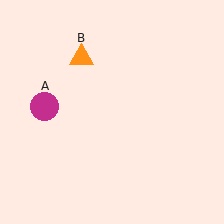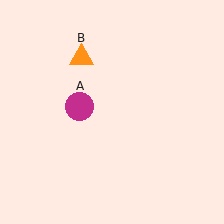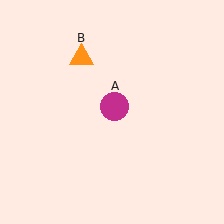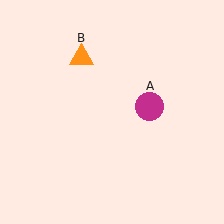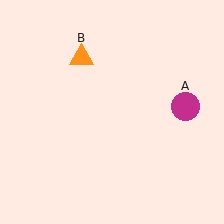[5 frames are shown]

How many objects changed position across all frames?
1 object changed position: magenta circle (object A).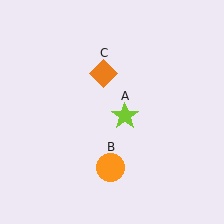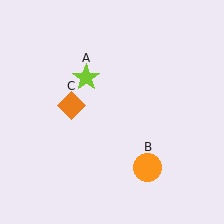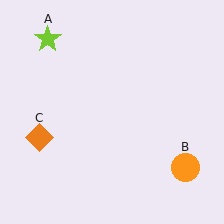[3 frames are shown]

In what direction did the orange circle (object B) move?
The orange circle (object B) moved right.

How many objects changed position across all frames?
3 objects changed position: lime star (object A), orange circle (object B), orange diamond (object C).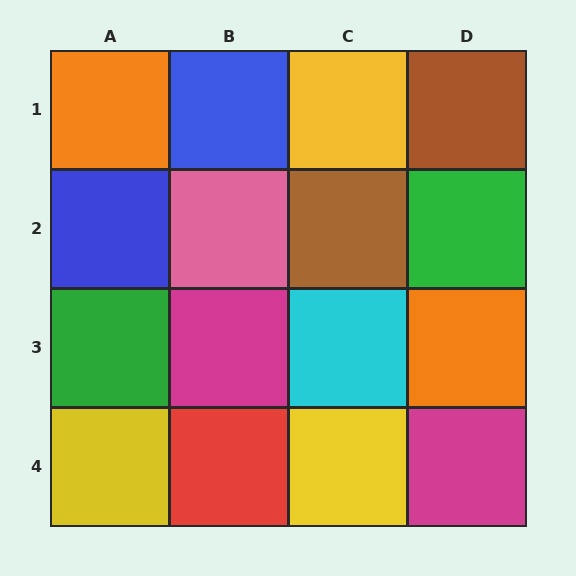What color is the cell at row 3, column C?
Cyan.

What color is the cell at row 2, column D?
Green.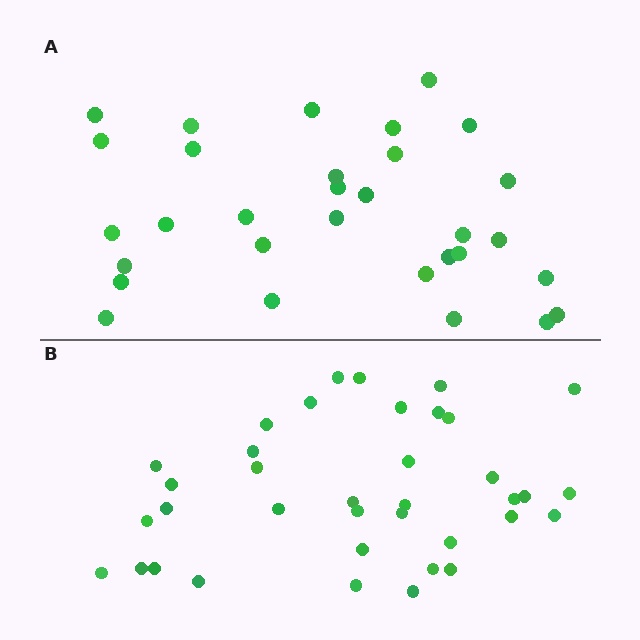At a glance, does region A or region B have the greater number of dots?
Region B (the bottom region) has more dots.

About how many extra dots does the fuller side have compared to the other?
Region B has about 6 more dots than region A.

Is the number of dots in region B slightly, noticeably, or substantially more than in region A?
Region B has only slightly more — the two regions are fairly close. The ratio is roughly 1.2 to 1.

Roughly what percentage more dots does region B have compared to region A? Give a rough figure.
About 20% more.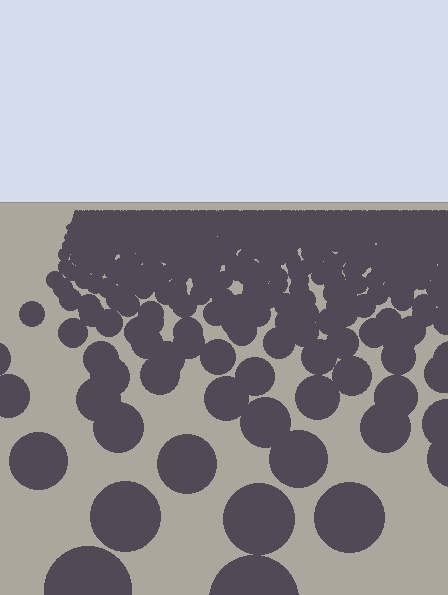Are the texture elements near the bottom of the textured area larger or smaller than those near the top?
Larger. Near the bottom, elements are closer to the viewer and appear at a bigger on-screen size.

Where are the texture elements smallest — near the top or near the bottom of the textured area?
Near the top.